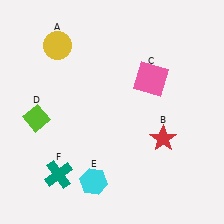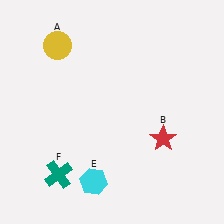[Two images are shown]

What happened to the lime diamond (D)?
The lime diamond (D) was removed in Image 2. It was in the bottom-left area of Image 1.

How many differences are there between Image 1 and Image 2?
There are 2 differences between the two images.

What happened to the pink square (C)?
The pink square (C) was removed in Image 2. It was in the top-right area of Image 1.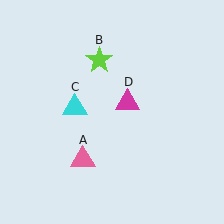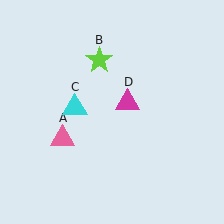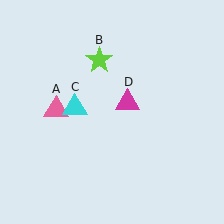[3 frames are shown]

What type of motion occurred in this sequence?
The pink triangle (object A) rotated clockwise around the center of the scene.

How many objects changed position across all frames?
1 object changed position: pink triangle (object A).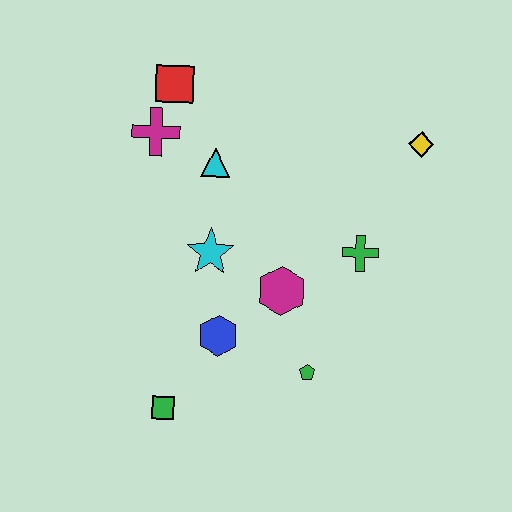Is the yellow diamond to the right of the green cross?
Yes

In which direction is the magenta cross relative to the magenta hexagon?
The magenta cross is above the magenta hexagon.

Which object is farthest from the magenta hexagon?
The red square is farthest from the magenta hexagon.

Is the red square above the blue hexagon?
Yes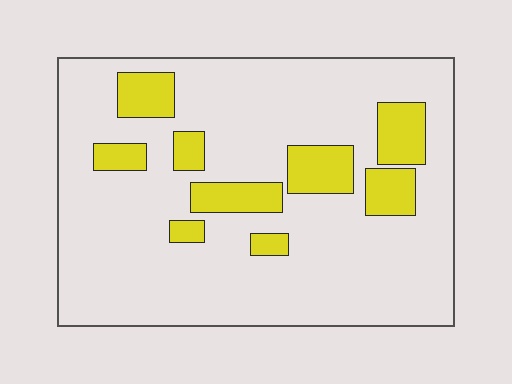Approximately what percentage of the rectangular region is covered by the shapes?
Approximately 20%.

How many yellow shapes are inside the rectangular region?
9.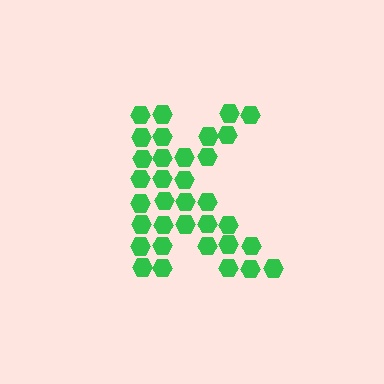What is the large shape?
The large shape is the letter K.